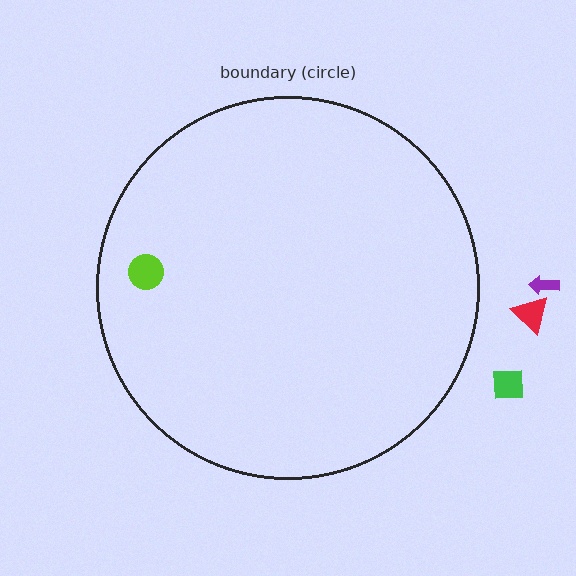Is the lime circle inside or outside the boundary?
Inside.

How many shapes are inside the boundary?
1 inside, 3 outside.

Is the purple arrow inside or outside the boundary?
Outside.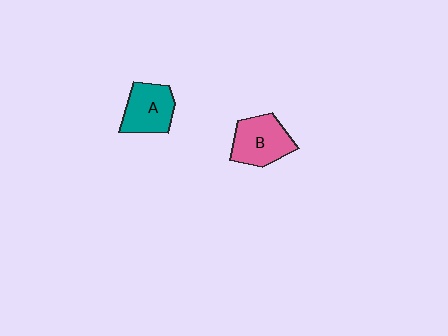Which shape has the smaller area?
Shape A (teal).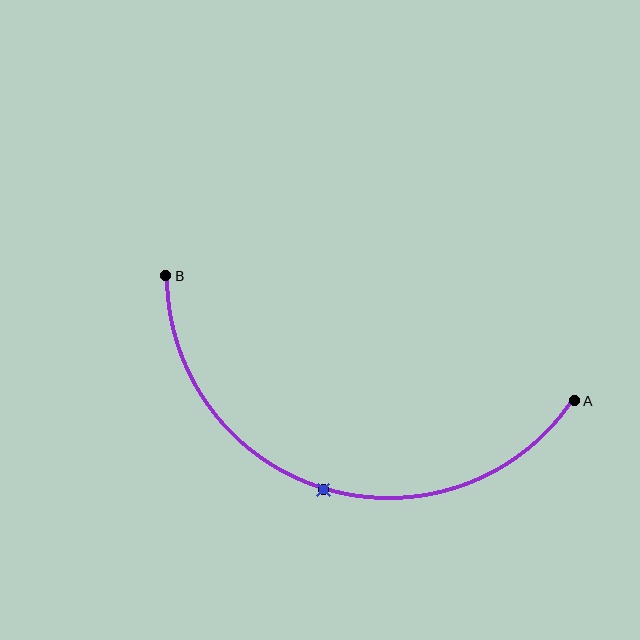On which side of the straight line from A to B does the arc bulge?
The arc bulges below the straight line connecting A and B.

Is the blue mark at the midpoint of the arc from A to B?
Yes. The blue mark lies on the arc at equal arc-length from both A and B — it is the arc midpoint.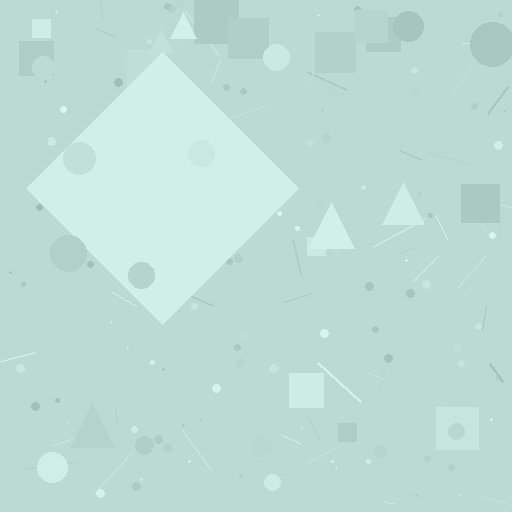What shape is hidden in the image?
A diamond is hidden in the image.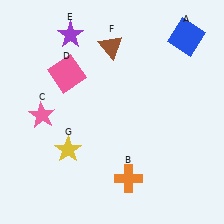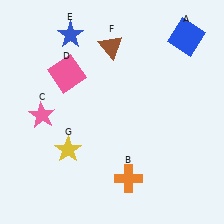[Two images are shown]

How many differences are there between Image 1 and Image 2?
There is 1 difference between the two images.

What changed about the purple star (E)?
In Image 1, E is purple. In Image 2, it changed to blue.